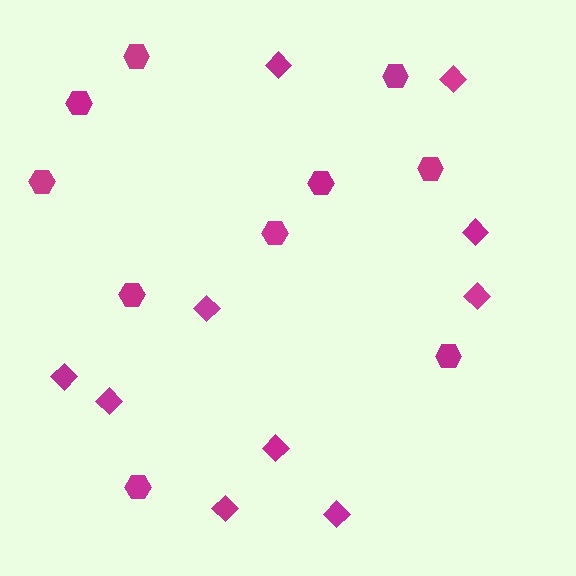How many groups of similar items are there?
There are 2 groups: one group of diamonds (10) and one group of hexagons (10).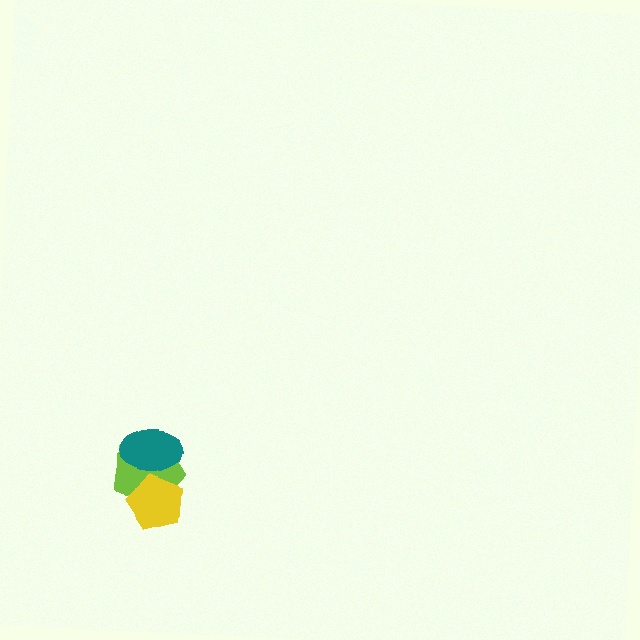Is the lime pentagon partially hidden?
Yes, it is partially covered by another shape.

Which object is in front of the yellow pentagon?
The teal ellipse is in front of the yellow pentagon.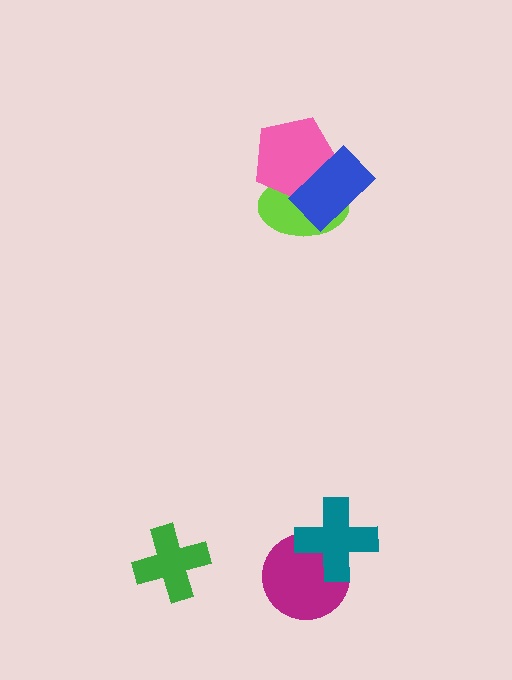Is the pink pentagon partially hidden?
Yes, it is partially covered by another shape.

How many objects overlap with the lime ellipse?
2 objects overlap with the lime ellipse.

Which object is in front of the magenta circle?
The teal cross is in front of the magenta circle.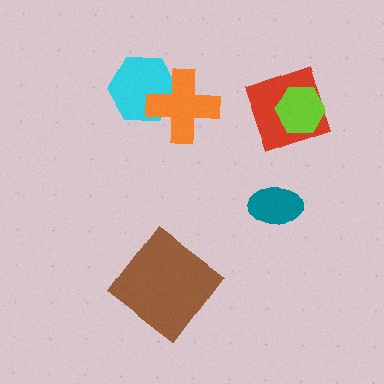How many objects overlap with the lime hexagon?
1 object overlaps with the lime hexagon.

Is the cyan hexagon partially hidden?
Yes, it is partially covered by another shape.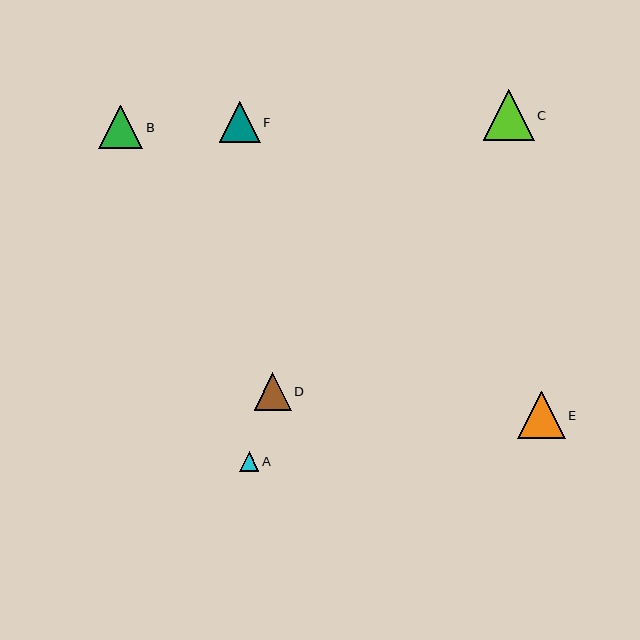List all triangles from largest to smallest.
From largest to smallest: C, E, B, F, D, A.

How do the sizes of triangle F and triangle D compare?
Triangle F and triangle D are approximately the same size.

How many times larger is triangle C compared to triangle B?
Triangle C is approximately 1.1 times the size of triangle B.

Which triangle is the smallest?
Triangle A is the smallest with a size of approximately 19 pixels.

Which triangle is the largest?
Triangle C is the largest with a size of approximately 50 pixels.